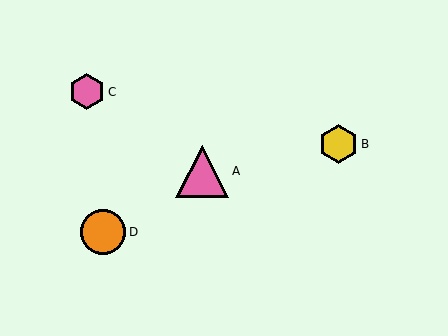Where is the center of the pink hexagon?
The center of the pink hexagon is at (87, 92).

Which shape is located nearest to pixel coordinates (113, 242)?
The orange circle (labeled D) at (103, 232) is nearest to that location.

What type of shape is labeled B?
Shape B is a yellow hexagon.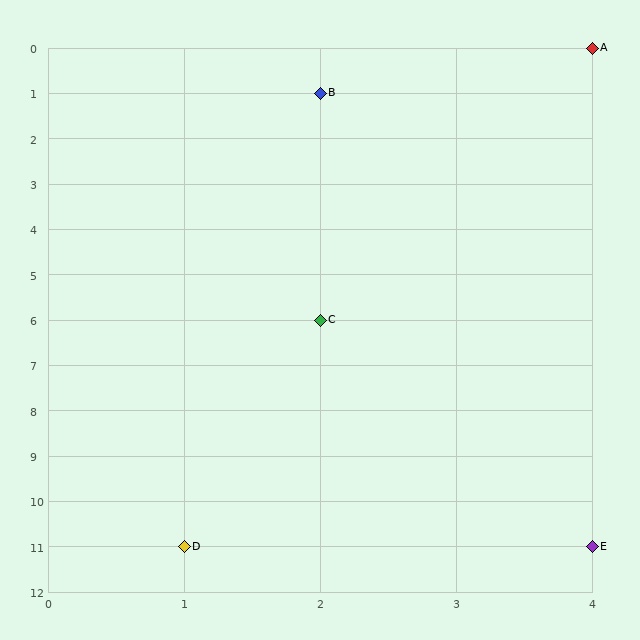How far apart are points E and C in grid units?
Points E and C are 2 columns and 5 rows apart (about 5.4 grid units diagonally).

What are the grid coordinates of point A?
Point A is at grid coordinates (4, 0).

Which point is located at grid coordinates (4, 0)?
Point A is at (4, 0).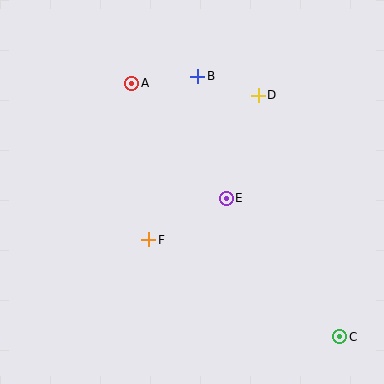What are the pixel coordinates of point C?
Point C is at (340, 337).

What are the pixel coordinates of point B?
Point B is at (198, 76).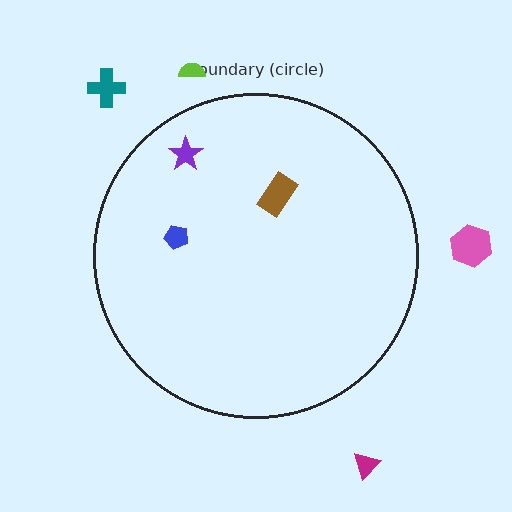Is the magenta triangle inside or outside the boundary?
Outside.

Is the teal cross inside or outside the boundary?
Outside.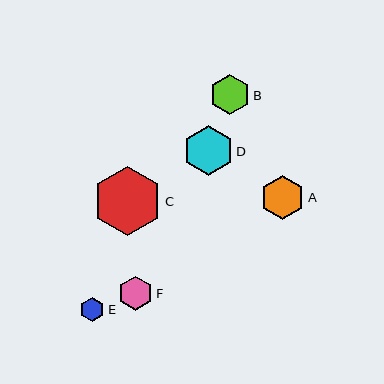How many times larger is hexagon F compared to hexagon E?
Hexagon F is approximately 1.4 times the size of hexagon E.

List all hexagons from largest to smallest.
From largest to smallest: C, D, A, B, F, E.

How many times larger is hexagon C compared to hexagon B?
Hexagon C is approximately 1.7 times the size of hexagon B.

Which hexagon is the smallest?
Hexagon E is the smallest with a size of approximately 24 pixels.